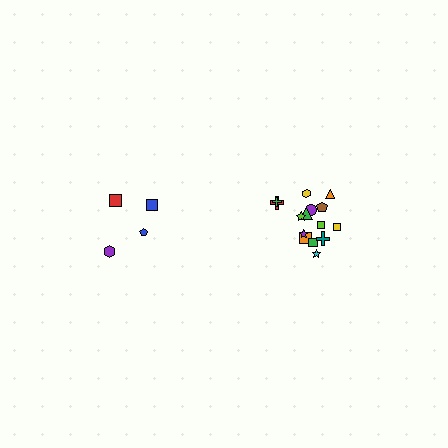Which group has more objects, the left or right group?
The right group.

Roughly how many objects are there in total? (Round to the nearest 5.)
Roughly 20 objects in total.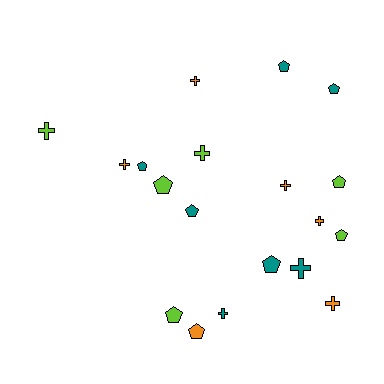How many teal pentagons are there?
There are 5 teal pentagons.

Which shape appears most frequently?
Pentagon, with 10 objects.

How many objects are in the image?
There are 19 objects.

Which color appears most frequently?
Teal, with 7 objects.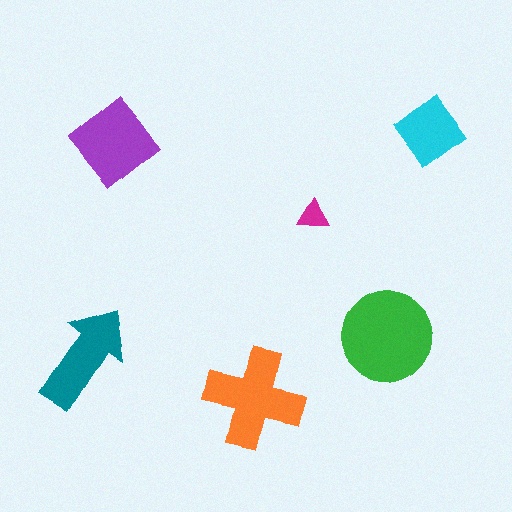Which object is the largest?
The green circle.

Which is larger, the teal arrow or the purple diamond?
The purple diamond.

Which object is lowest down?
The orange cross is bottommost.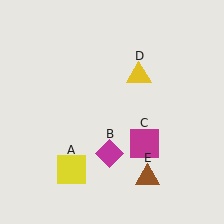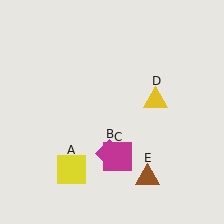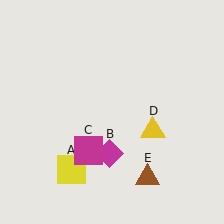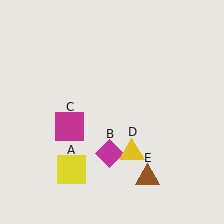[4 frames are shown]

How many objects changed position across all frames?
2 objects changed position: magenta square (object C), yellow triangle (object D).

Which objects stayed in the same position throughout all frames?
Yellow square (object A) and magenta diamond (object B) and brown triangle (object E) remained stationary.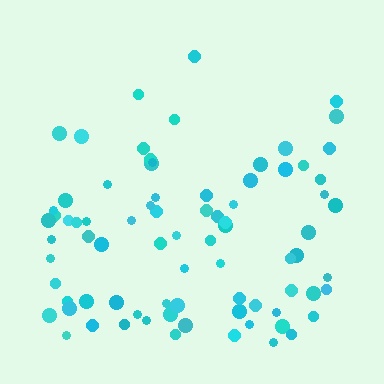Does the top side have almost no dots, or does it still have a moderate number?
Still a moderate number, just noticeably fewer than the bottom.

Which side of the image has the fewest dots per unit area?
The top.